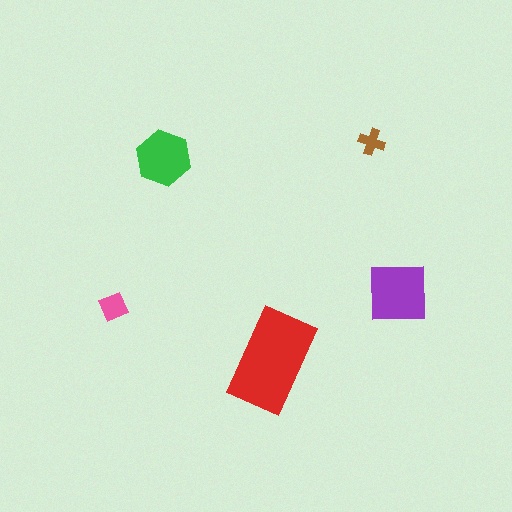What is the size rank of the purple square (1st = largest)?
2nd.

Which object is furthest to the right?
The purple square is rightmost.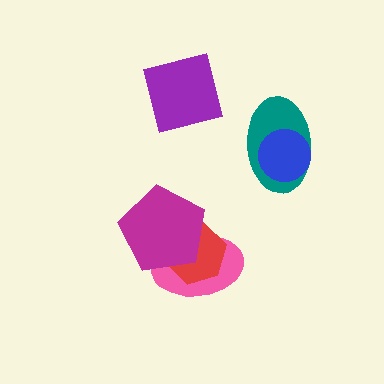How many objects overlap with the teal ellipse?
1 object overlaps with the teal ellipse.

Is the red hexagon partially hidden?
Yes, it is partially covered by another shape.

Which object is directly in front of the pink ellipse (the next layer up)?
The red hexagon is directly in front of the pink ellipse.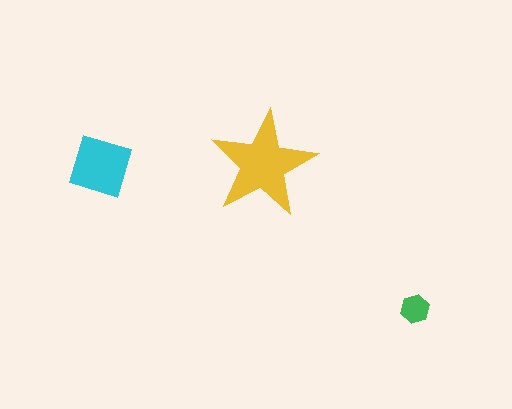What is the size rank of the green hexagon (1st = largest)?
3rd.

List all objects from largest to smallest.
The yellow star, the cyan square, the green hexagon.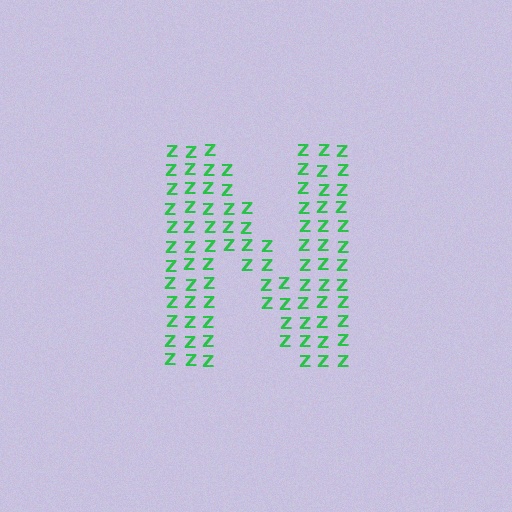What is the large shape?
The large shape is the letter N.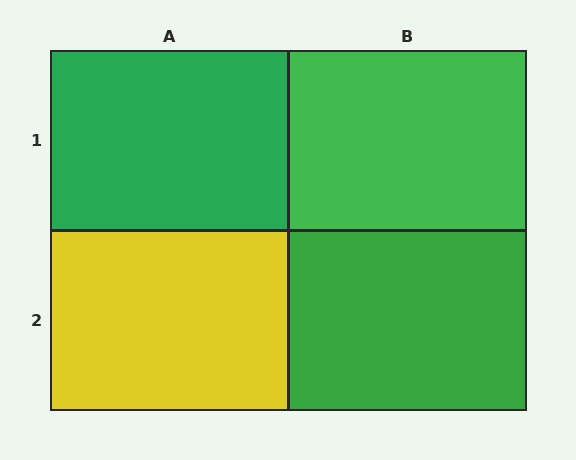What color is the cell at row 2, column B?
Green.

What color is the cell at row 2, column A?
Yellow.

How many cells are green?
3 cells are green.